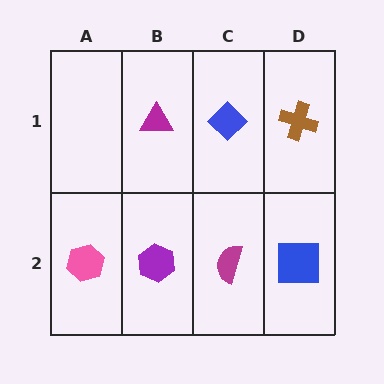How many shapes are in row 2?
4 shapes.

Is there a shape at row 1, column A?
No, that cell is empty.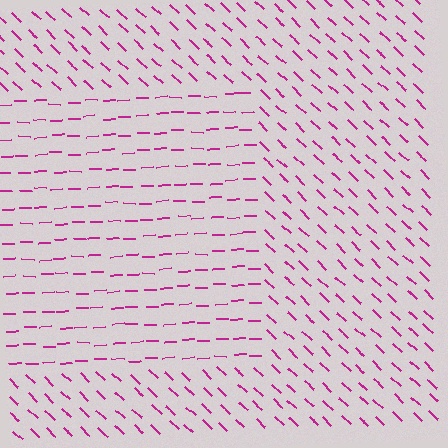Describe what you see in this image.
The image is filled with small magenta line segments. A rectangle region in the image has lines oriented differently from the surrounding lines, creating a visible texture boundary.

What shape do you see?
I see a rectangle.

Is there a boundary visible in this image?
Yes, there is a texture boundary formed by a change in line orientation.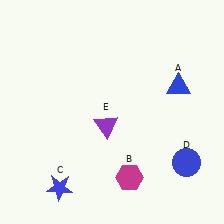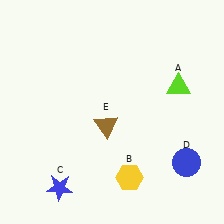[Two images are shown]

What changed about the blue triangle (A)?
In Image 1, A is blue. In Image 2, it changed to lime.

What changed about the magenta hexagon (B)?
In Image 1, B is magenta. In Image 2, it changed to yellow.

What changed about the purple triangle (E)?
In Image 1, E is purple. In Image 2, it changed to brown.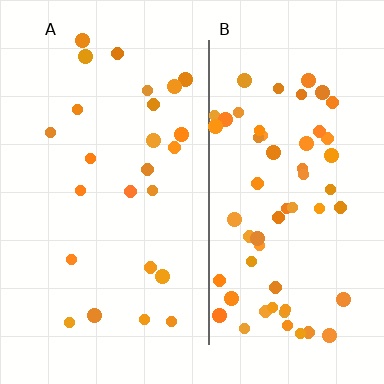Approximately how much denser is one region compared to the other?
Approximately 2.4× — region B over region A.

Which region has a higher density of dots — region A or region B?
B (the right).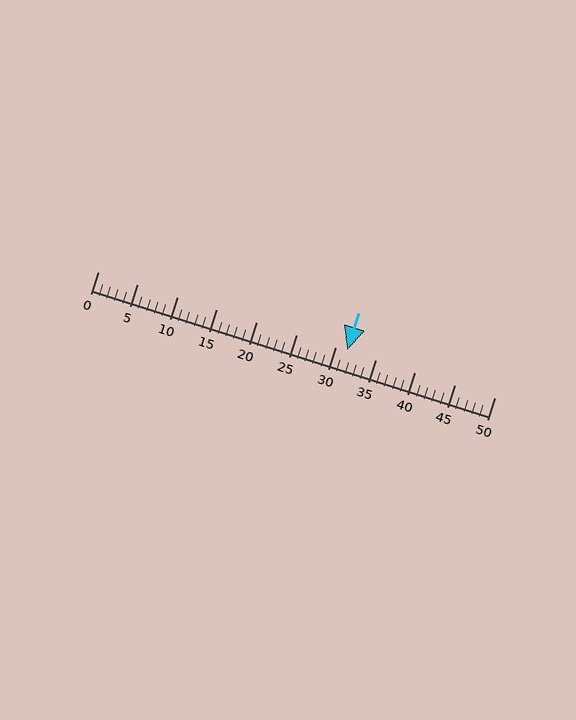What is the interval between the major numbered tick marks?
The major tick marks are spaced 5 units apart.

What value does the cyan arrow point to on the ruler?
The cyan arrow points to approximately 31.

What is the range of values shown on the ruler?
The ruler shows values from 0 to 50.